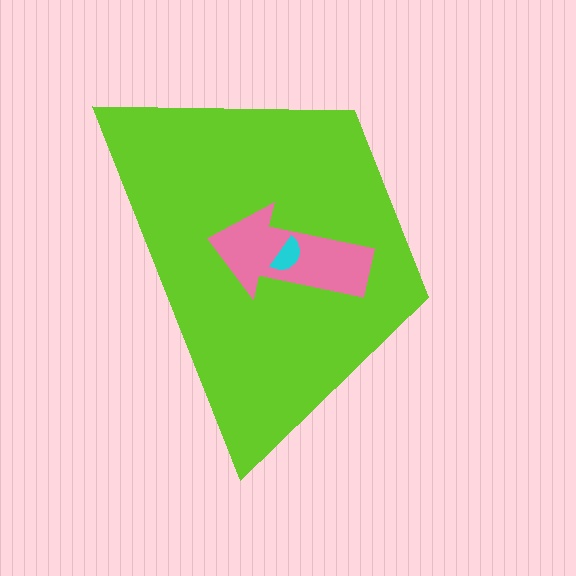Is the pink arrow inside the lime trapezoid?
Yes.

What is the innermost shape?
The cyan semicircle.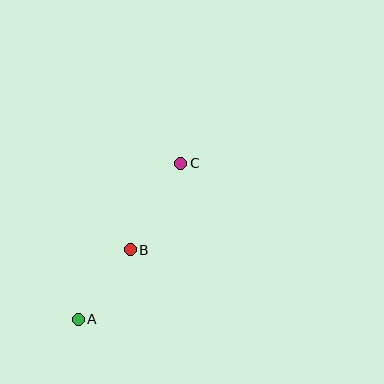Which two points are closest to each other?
Points A and B are closest to each other.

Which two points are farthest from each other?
Points A and C are farthest from each other.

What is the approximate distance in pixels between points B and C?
The distance between B and C is approximately 100 pixels.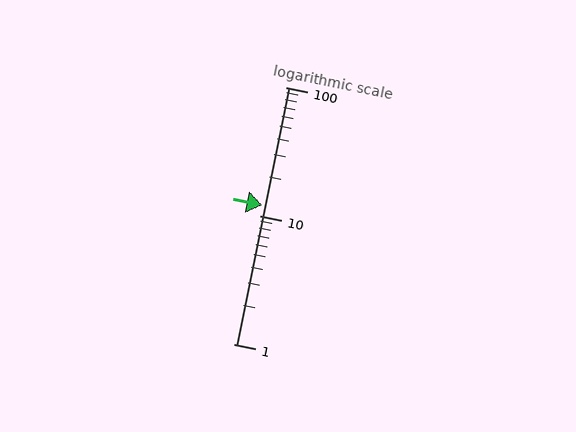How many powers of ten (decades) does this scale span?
The scale spans 2 decades, from 1 to 100.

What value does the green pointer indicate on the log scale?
The pointer indicates approximately 12.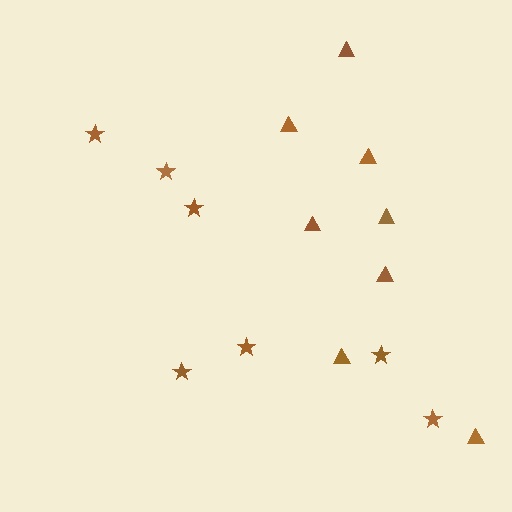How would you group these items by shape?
There are 2 groups: one group of stars (7) and one group of triangles (8).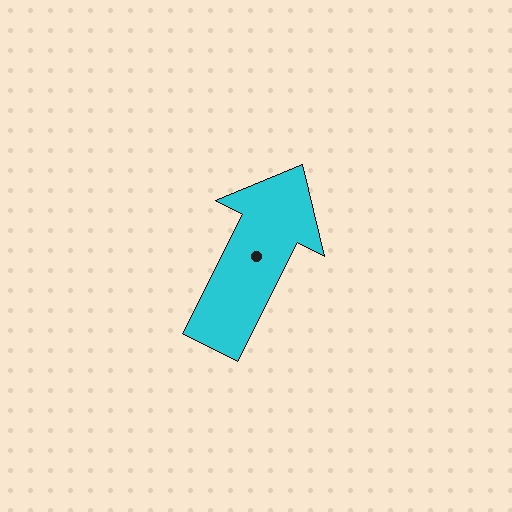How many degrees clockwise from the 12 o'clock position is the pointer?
Approximately 27 degrees.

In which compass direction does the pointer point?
Northeast.